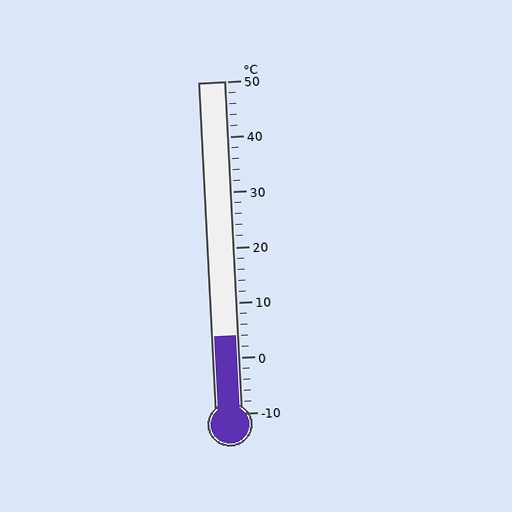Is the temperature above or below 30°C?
The temperature is below 30°C.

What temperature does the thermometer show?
The thermometer shows approximately 4°C.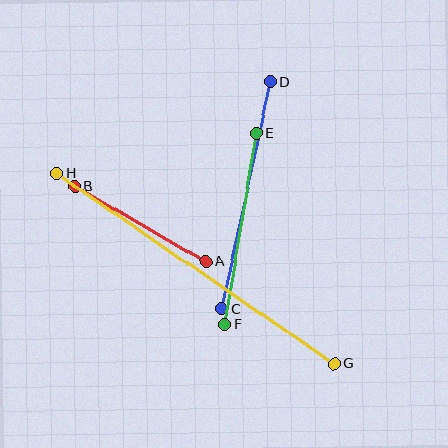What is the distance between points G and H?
The distance is approximately 336 pixels.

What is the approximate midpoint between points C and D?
The midpoint is at approximately (246, 195) pixels.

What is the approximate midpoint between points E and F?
The midpoint is at approximately (240, 229) pixels.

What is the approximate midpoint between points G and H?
The midpoint is at approximately (196, 269) pixels.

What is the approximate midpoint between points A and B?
The midpoint is at approximately (140, 224) pixels.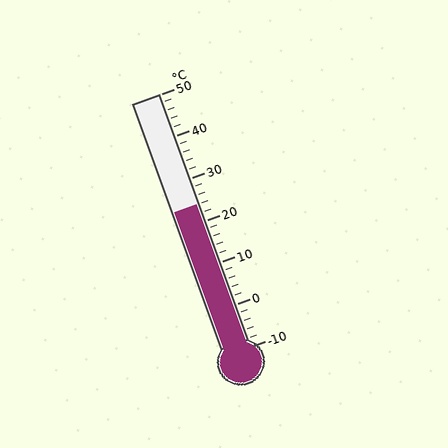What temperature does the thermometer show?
The thermometer shows approximately 24°C.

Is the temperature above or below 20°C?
The temperature is above 20°C.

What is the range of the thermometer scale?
The thermometer scale ranges from -10°C to 50°C.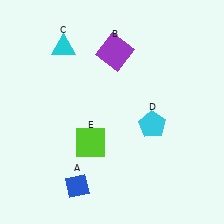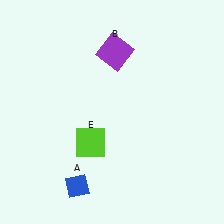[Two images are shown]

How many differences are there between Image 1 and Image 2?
There are 2 differences between the two images.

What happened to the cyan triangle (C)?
The cyan triangle (C) was removed in Image 2. It was in the top-left area of Image 1.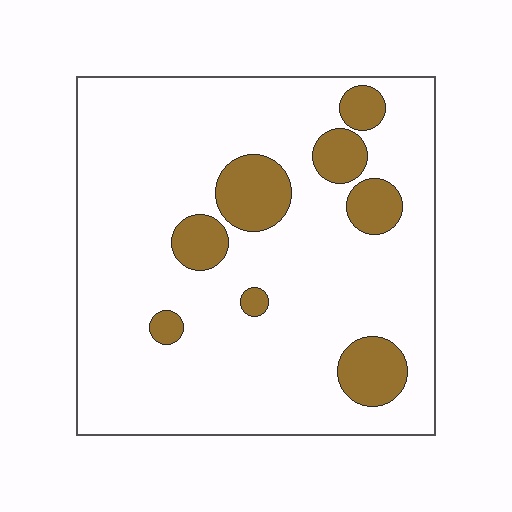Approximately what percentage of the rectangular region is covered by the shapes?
Approximately 15%.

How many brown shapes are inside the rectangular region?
8.